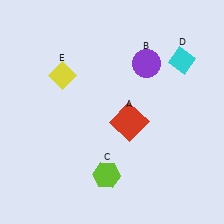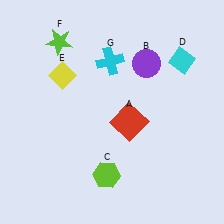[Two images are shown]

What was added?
A lime star (F), a cyan cross (G) were added in Image 2.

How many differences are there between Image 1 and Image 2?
There are 2 differences between the two images.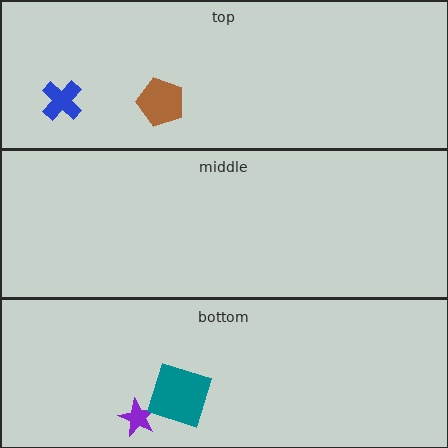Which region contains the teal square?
The bottom region.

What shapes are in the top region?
The brown pentagon, the blue cross.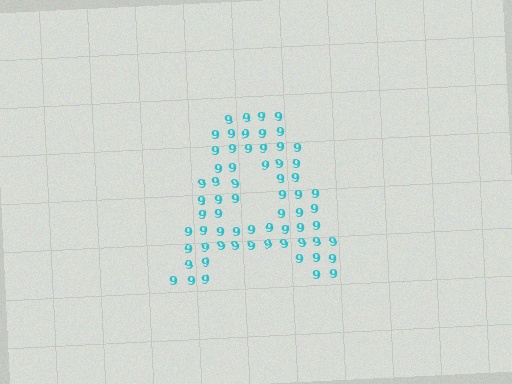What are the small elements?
The small elements are digit 9's.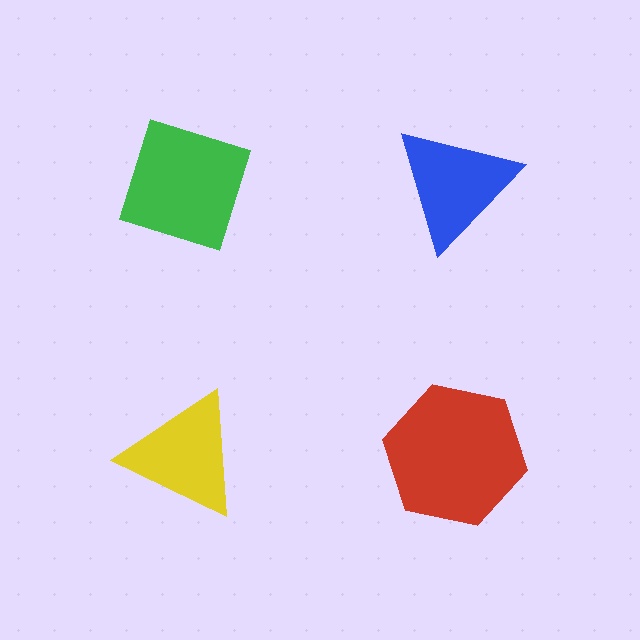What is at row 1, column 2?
A blue triangle.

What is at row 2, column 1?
A yellow triangle.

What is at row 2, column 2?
A red hexagon.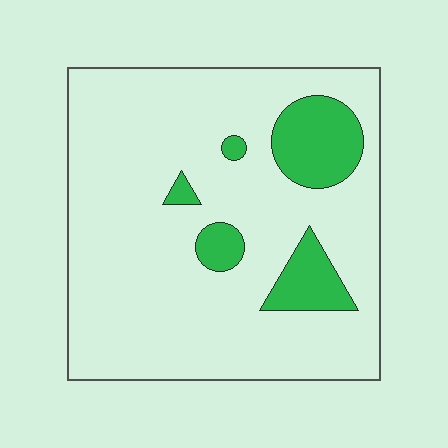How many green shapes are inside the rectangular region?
5.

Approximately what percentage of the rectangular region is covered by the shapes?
Approximately 15%.